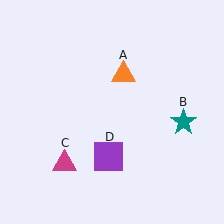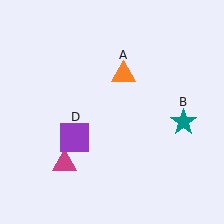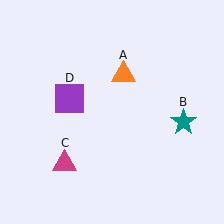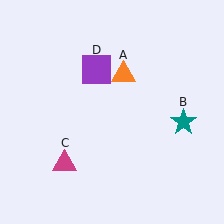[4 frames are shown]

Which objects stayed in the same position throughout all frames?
Orange triangle (object A) and teal star (object B) and magenta triangle (object C) remained stationary.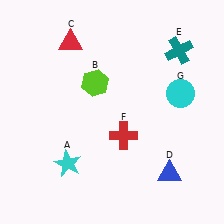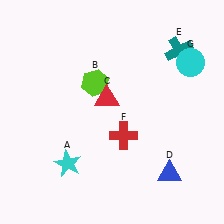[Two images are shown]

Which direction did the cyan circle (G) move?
The cyan circle (G) moved up.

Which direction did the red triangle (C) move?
The red triangle (C) moved down.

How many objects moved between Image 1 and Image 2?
2 objects moved between the two images.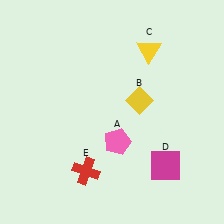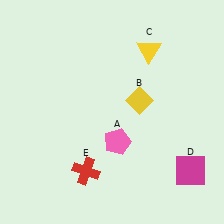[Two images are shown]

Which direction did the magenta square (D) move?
The magenta square (D) moved right.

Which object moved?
The magenta square (D) moved right.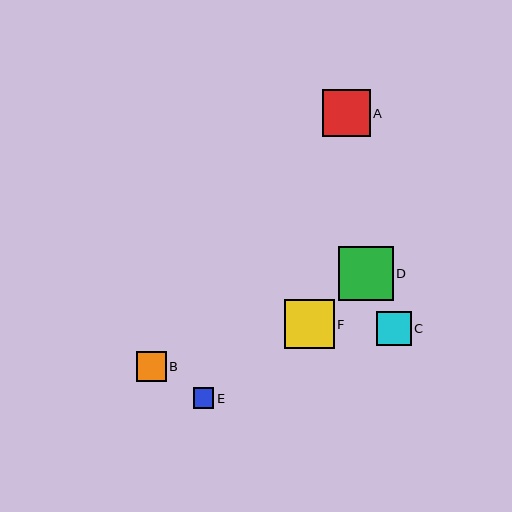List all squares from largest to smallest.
From largest to smallest: D, F, A, C, B, E.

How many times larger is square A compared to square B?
Square A is approximately 1.6 times the size of square B.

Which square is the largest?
Square D is the largest with a size of approximately 55 pixels.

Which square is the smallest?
Square E is the smallest with a size of approximately 21 pixels.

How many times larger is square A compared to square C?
Square A is approximately 1.4 times the size of square C.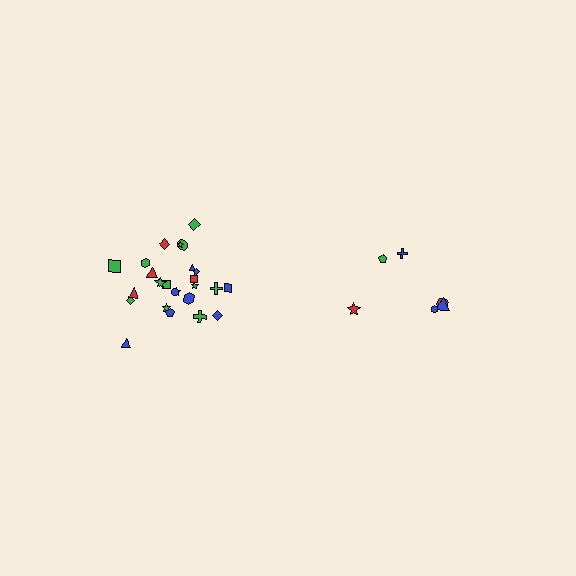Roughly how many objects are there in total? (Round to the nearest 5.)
Roughly 30 objects in total.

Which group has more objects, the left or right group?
The left group.